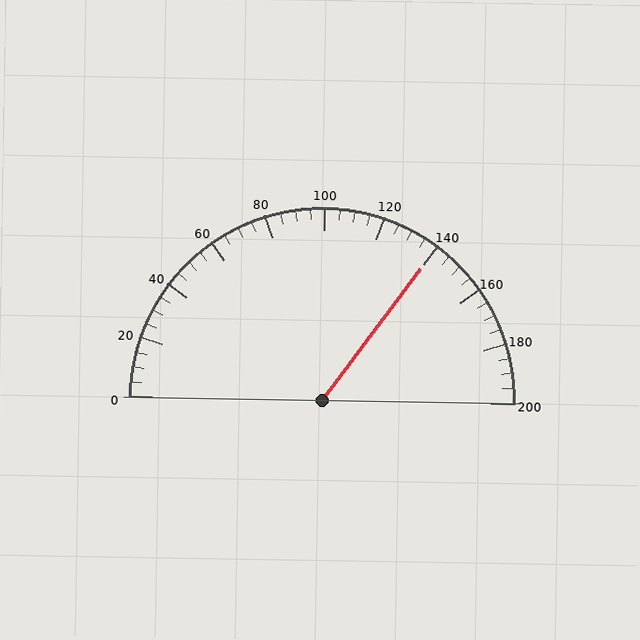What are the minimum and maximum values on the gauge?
The gauge ranges from 0 to 200.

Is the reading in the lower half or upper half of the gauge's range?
The reading is in the upper half of the range (0 to 200).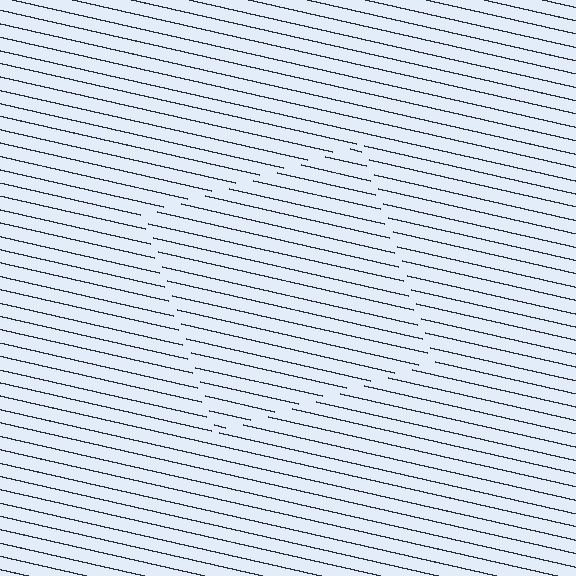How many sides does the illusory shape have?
4 sides — the line-ends trace a square.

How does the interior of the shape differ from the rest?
The interior of the shape contains the same grating, shifted by half a period — the contour is defined by the phase discontinuity where line-ends from the inner and outer gratings abut.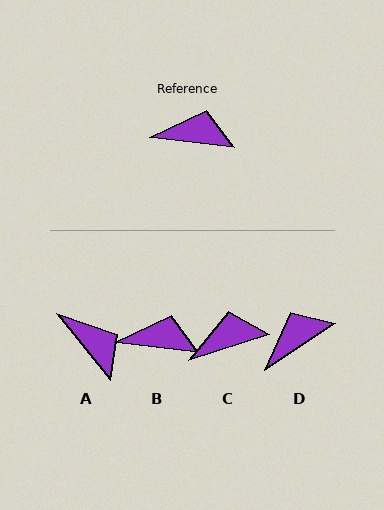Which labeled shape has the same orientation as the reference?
B.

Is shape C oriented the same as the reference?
No, it is off by about 25 degrees.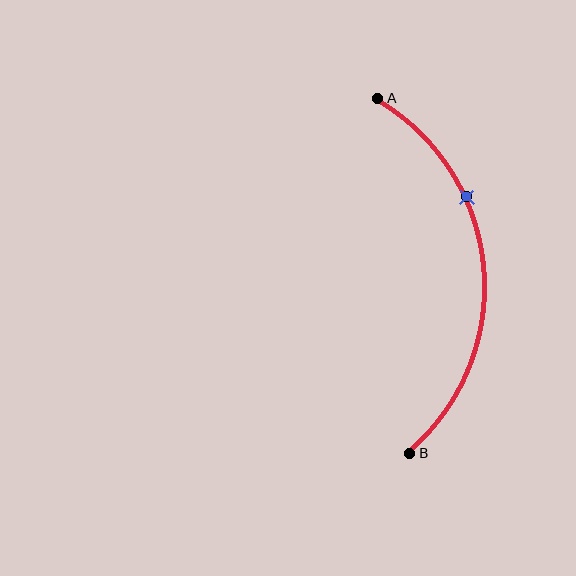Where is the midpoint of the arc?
The arc midpoint is the point on the curve farthest from the straight line joining A and B. It sits to the right of that line.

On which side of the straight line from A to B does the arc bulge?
The arc bulges to the right of the straight line connecting A and B.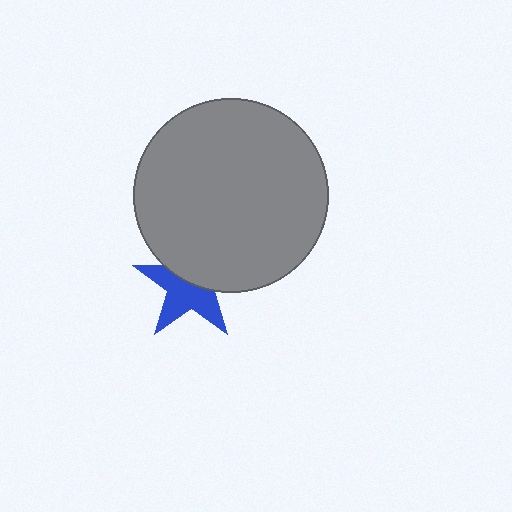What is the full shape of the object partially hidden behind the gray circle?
The partially hidden object is a blue star.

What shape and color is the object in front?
The object in front is a gray circle.